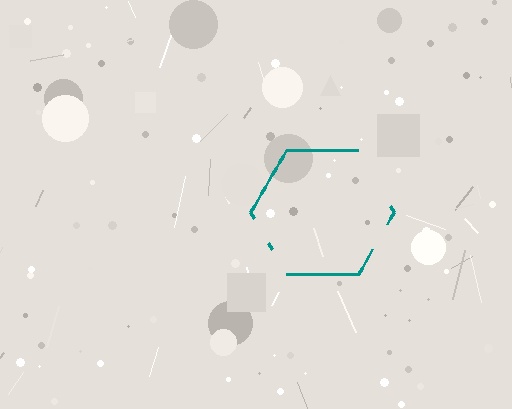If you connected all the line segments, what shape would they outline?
They would outline a hexagon.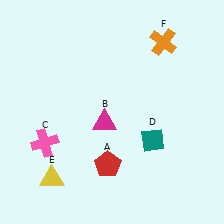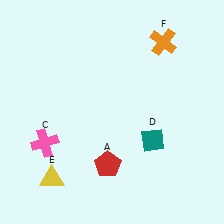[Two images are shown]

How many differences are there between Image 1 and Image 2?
There is 1 difference between the two images.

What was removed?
The magenta triangle (B) was removed in Image 2.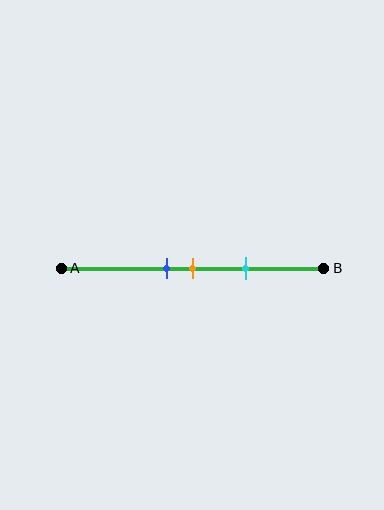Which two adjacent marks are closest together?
The blue and orange marks are the closest adjacent pair.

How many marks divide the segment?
There are 3 marks dividing the segment.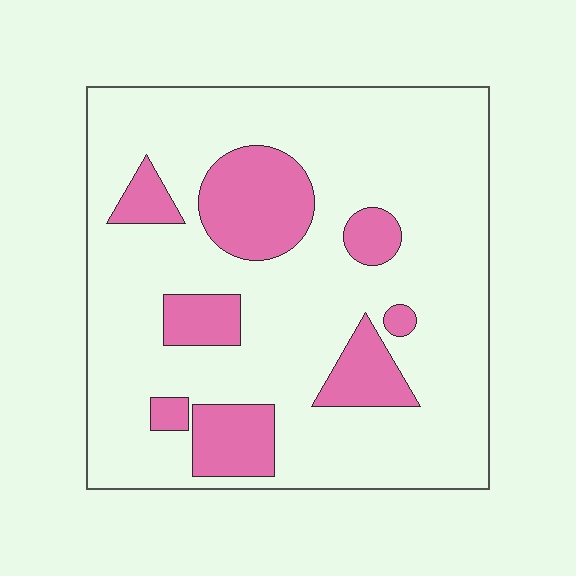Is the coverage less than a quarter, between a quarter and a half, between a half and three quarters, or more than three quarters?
Less than a quarter.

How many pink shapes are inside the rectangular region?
8.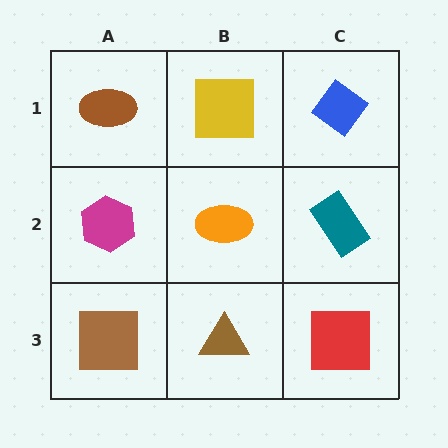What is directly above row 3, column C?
A teal rectangle.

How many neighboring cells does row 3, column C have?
2.